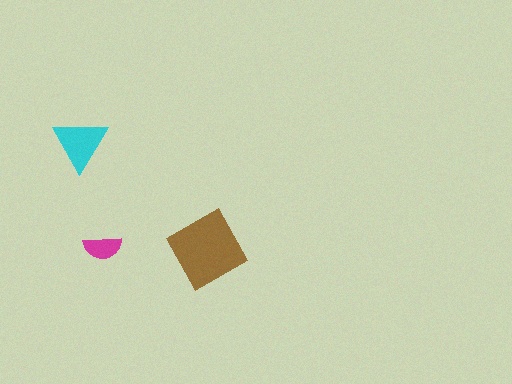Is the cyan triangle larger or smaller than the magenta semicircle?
Larger.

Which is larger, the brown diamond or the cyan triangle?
The brown diamond.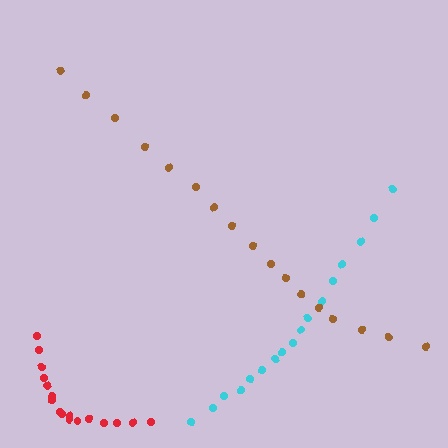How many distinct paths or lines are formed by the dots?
There are 3 distinct paths.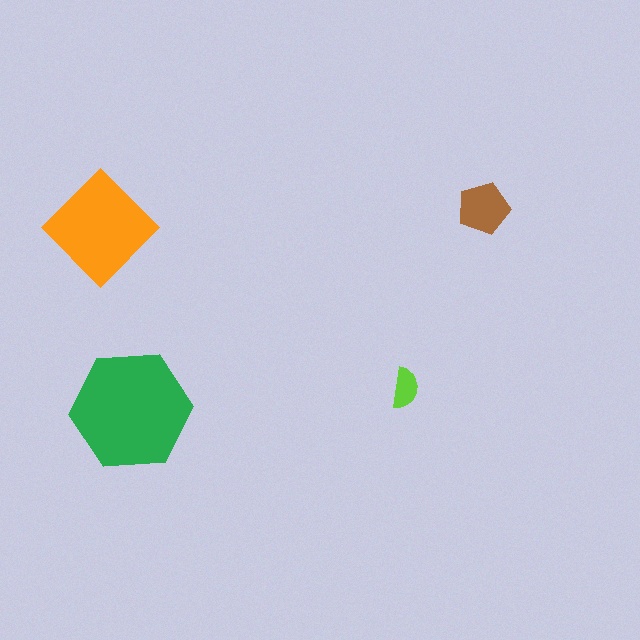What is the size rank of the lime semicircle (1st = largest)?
4th.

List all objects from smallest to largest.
The lime semicircle, the brown pentagon, the orange diamond, the green hexagon.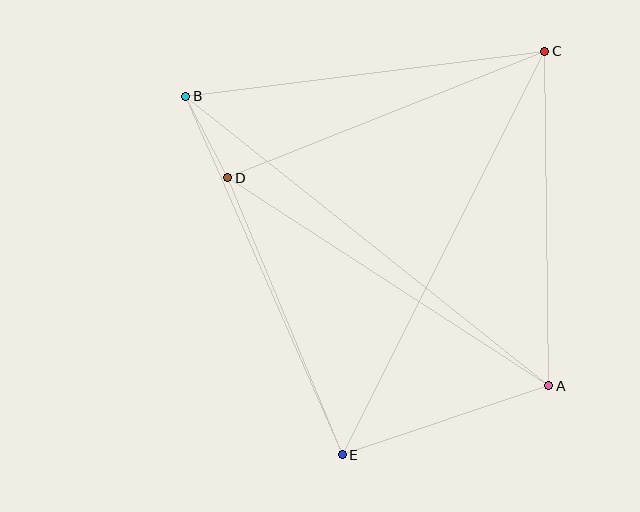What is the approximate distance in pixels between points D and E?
The distance between D and E is approximately 300 pixels.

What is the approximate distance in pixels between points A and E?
The distance between A and E is approximately 217 pixels.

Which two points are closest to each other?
Points B and D are closest to each other.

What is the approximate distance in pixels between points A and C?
The distance between A and C is approximately 335 pixels.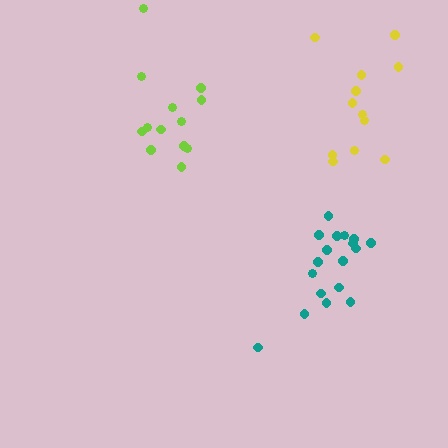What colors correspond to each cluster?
The clusters are colored: yellow, teal, lime.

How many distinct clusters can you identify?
There are 3 distinct clusters.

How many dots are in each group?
Group 1: 12 dots, Group 2: 18 dots, Group 3: 13 dots (43 total).